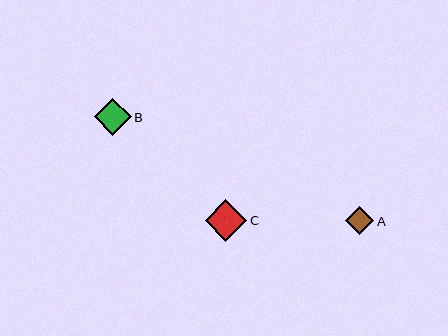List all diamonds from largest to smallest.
From largest to smallest: C, B, A.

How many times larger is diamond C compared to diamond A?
Diamond C is approximately 1.5 times the size of diamond A.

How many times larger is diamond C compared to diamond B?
Diamond C is approximately 1.1 times the size of diamond B.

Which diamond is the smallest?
Diamond A is the smallest with a size of approximately 28 pixels.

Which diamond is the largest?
Diamond C is the largest with a size of approximately 42 pixels.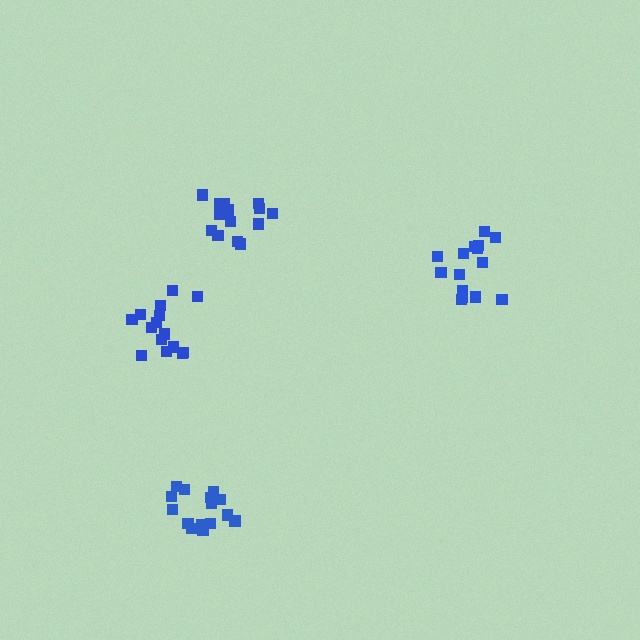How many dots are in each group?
Group 1: 15 dots, Group 2: 15 dots, Group 3: 15 dots, Group 4: 14 dots (59 total).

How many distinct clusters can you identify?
There are 4 distinct clusters.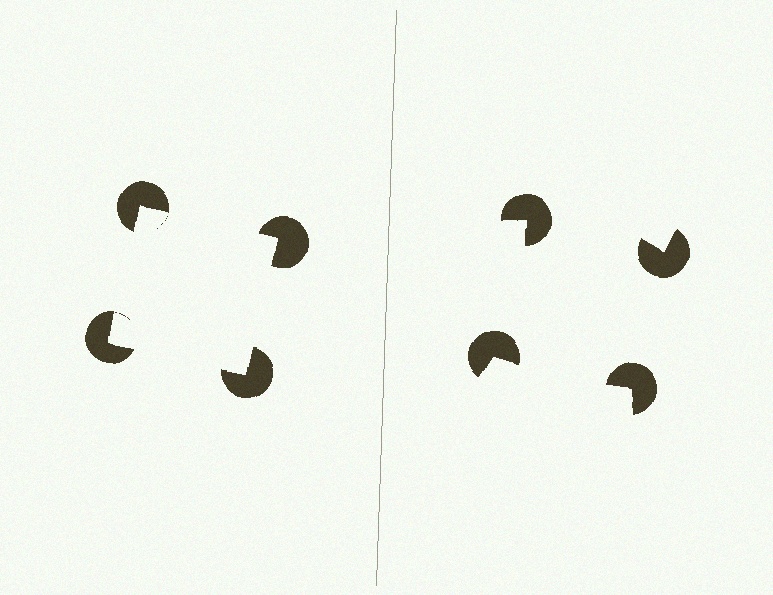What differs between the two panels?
The pac-man discs are positioned identically on both sides; only the wedge orientations differ. On the left they align to a square; on the right they are misaligned.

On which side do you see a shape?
An illusory square appears on the left side. On the right side the wedge cuts are rotated, so no coherent shape forms.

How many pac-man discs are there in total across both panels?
8 — 4 on each side.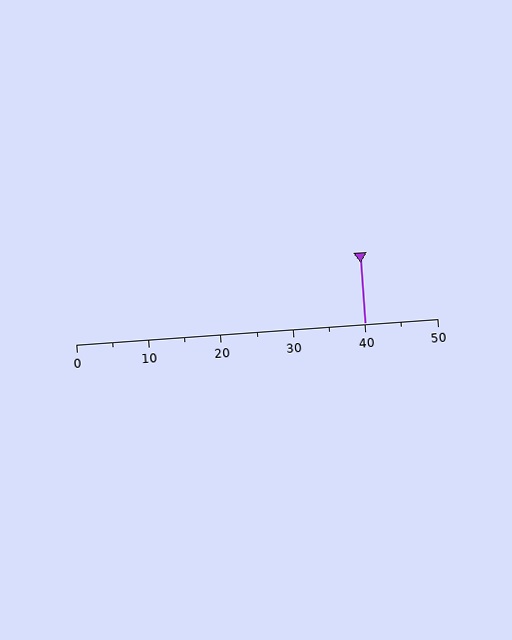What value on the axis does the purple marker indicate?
The marker indicates approximately 40.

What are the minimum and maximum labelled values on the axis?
The axis runs from 0 to 50.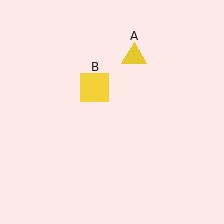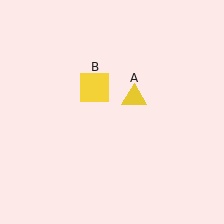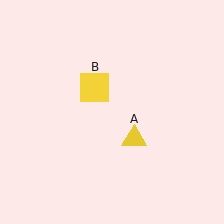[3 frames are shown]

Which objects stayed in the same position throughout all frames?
Yellow square (object B) remained stationary.